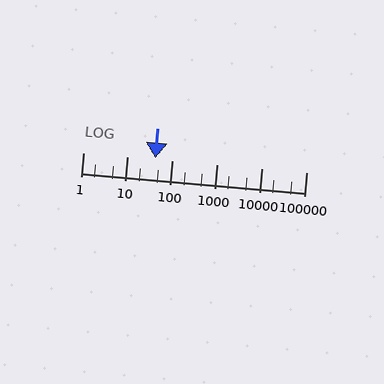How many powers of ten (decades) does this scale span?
The scale spans 5 decades, from 1 to 100000.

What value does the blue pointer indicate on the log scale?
The pointer indicates approximately 41.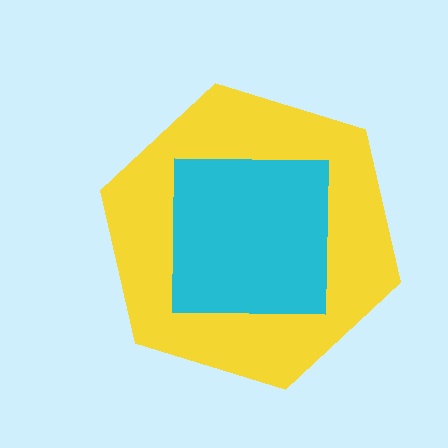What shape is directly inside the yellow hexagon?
The cyan square.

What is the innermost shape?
The cyan square.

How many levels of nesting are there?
2.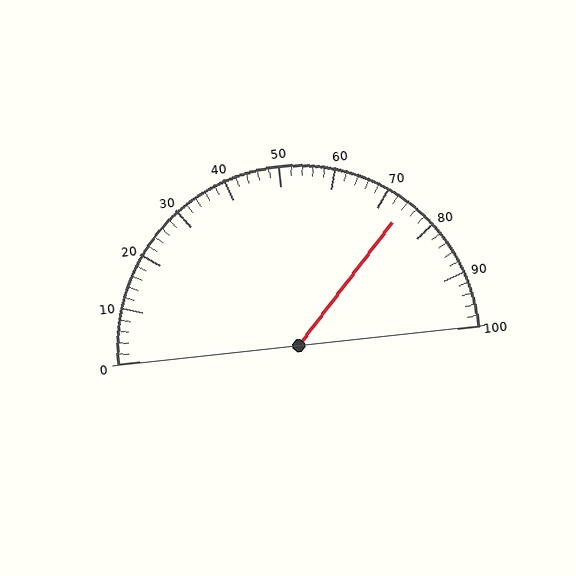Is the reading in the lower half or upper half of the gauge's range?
The reading is in the upper half of the range (0 to 100).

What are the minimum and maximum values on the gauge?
The gauge ranges from 0 to 100.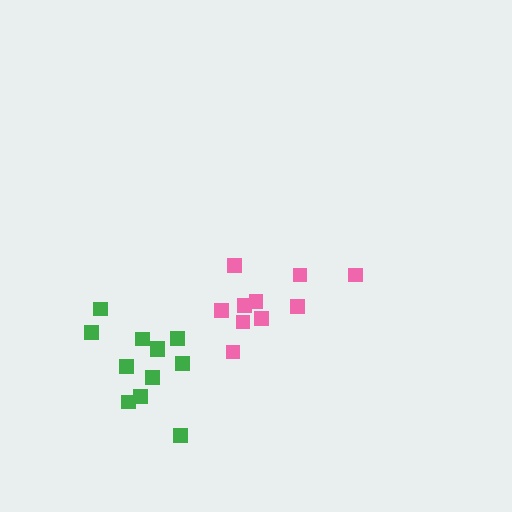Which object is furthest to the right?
The pink cluster is rightmost.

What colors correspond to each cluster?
The clusters are colored: green, pink.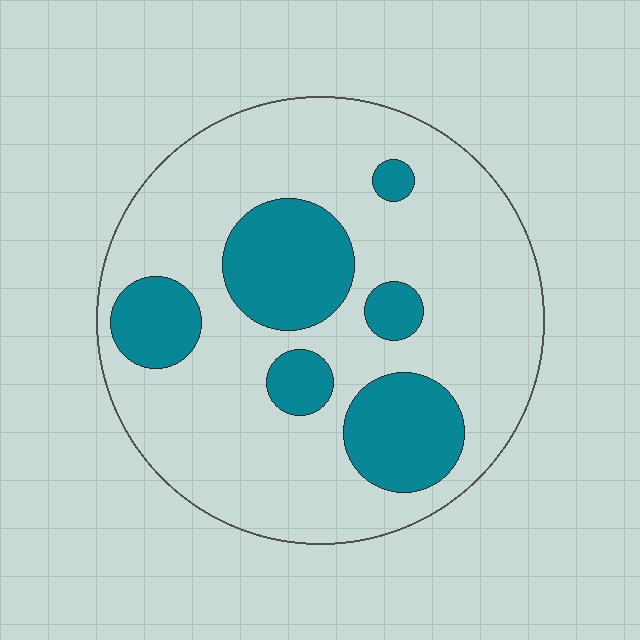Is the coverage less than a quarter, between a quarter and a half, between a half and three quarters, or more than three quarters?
Between a quarter and a half.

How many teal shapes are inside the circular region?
6.